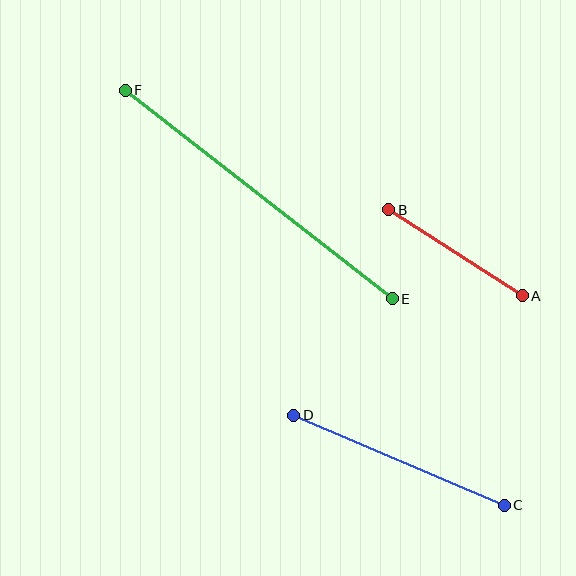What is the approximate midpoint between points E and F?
The midpoint is at approximately (259, 195) pixels.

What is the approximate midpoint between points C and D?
The midpoint is at approximately (399, 460) pixels.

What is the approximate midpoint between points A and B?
The midpoint is at approximately (455, 253) pixels.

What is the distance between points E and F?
The distance is approximately 339 pixels.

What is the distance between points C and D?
The distance is approximately 229 pixels.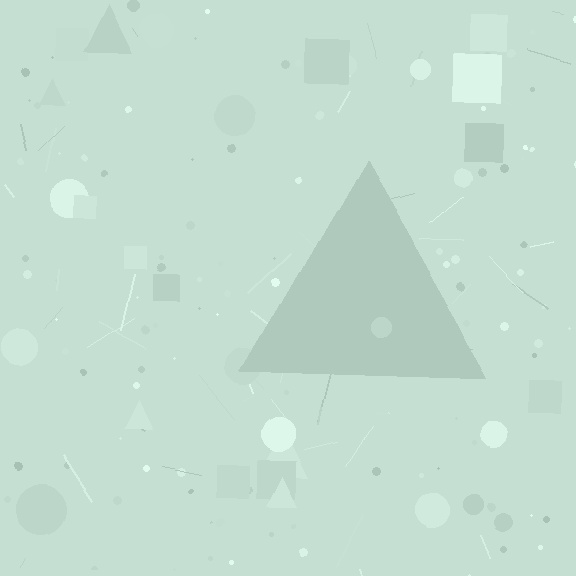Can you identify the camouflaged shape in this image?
The camouflaged shape is a triangle.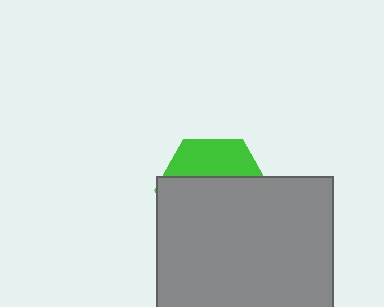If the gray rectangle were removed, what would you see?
You would see the complete green hexagon.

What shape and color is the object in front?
The object in front is a gray rectangle.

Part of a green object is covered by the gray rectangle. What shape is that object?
It is a hexagon.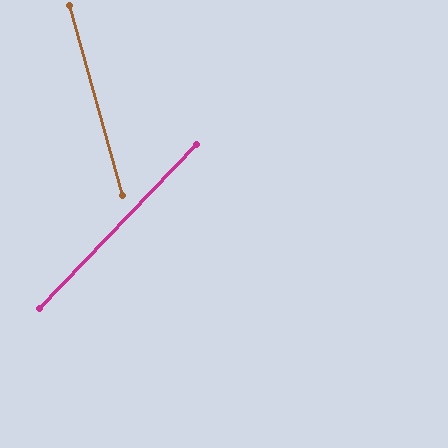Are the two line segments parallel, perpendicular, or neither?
Neither parallel nor perpendicular — they differ by about 59°.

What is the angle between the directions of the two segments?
Approximately 59 degrees.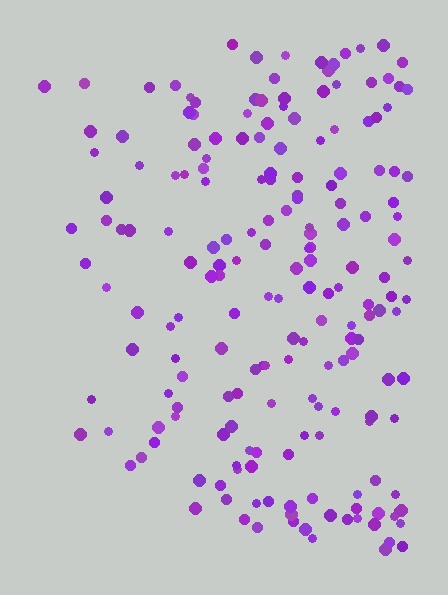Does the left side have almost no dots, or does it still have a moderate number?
Still a moderate number, just noticeably fewer than the right.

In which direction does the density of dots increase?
From left to right, with the right side densest.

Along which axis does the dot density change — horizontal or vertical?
Horizontal.